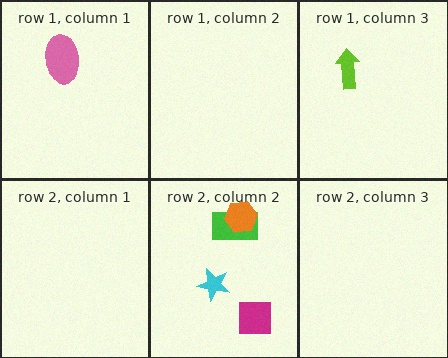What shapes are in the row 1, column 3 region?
The lime arrow.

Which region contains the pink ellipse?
The row 1, column 1 region.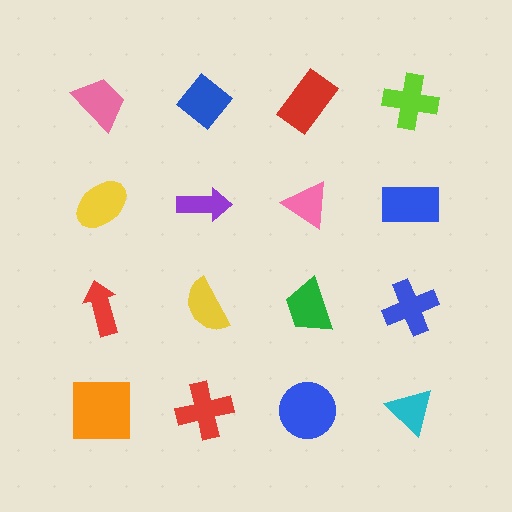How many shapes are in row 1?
4 shapes.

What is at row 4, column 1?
An orange square.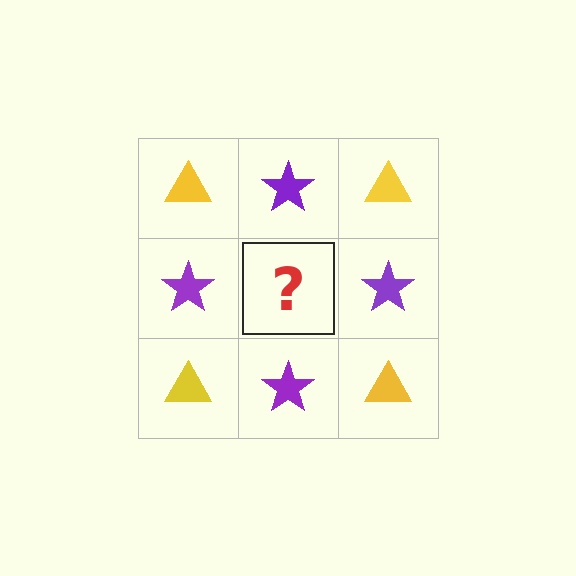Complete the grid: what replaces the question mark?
The question mark should be replaced with a yellow triangle.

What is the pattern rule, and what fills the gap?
The rule is that it alternates yellow triangle and purple star in a checkerboard pattern. The gap should be filled with a yellow triangle.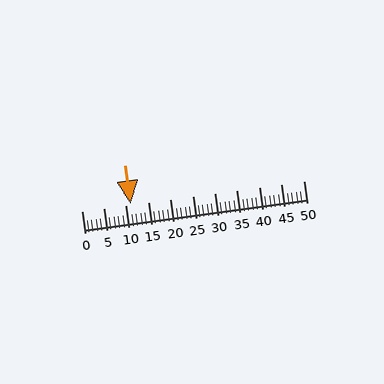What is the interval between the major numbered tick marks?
The major tick marks are spaced 5 units apart.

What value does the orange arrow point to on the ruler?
The orange arrow points to approximately 11.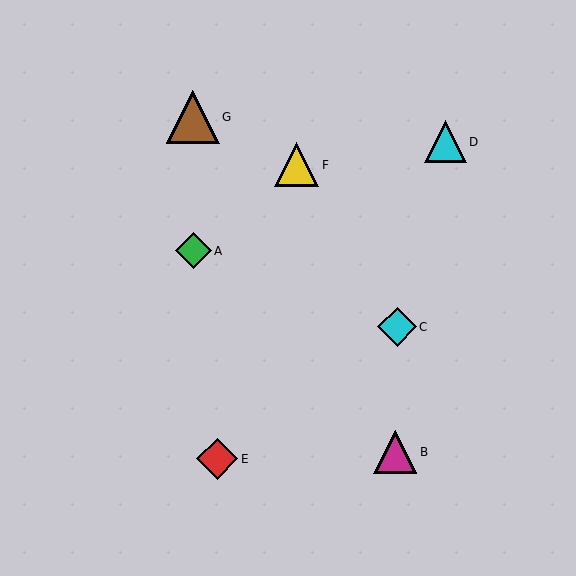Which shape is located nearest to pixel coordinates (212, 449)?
The red diamond (labeled E) at (217, 459) is nearest to that location.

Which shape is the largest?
The brown triangle (labeled G) is the largest.